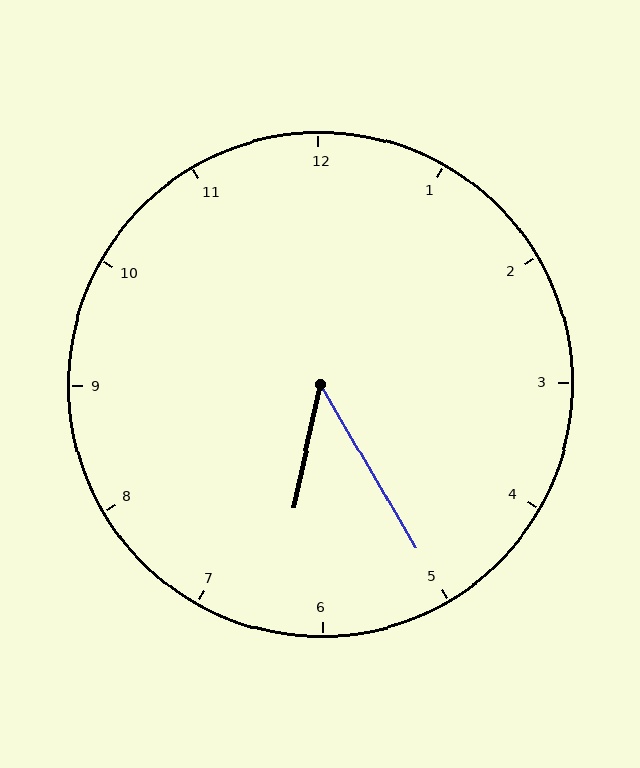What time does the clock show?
6:25.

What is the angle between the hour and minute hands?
Approximately 42 degrees.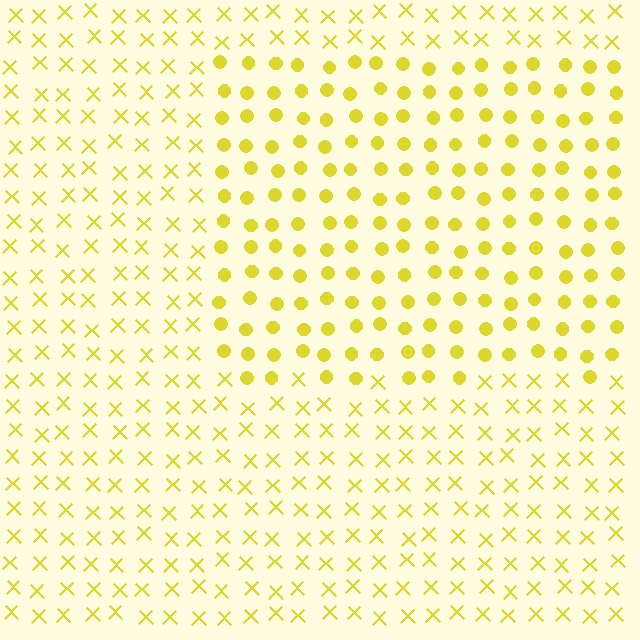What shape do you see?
I see a rectangle.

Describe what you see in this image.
The image is filled with small yellow elements arranged in a uniform grid. A rectangle-shaped region contains circles, while the surrounding area contains X marks. The boundary is defined purely by the change in element shape.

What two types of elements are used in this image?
The image uses circles inside the rectangle region and X marks outside it.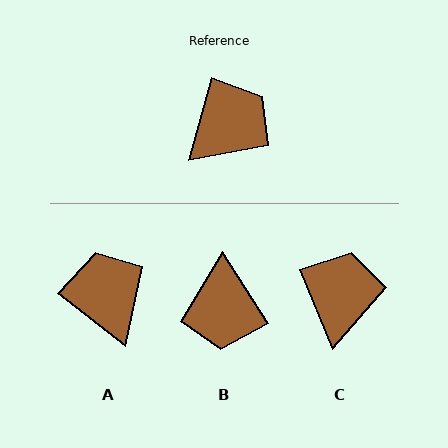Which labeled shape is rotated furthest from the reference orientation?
B, about 132 degrees away.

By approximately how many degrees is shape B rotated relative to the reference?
Approximately 132 degrees clockwise.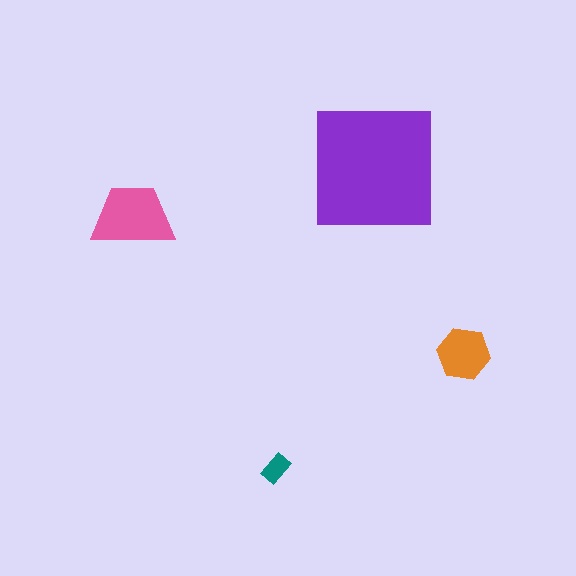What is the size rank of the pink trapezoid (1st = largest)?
2nd.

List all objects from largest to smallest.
The purple square, the pink trapezoid, the orange hexagon, the teal rectangle.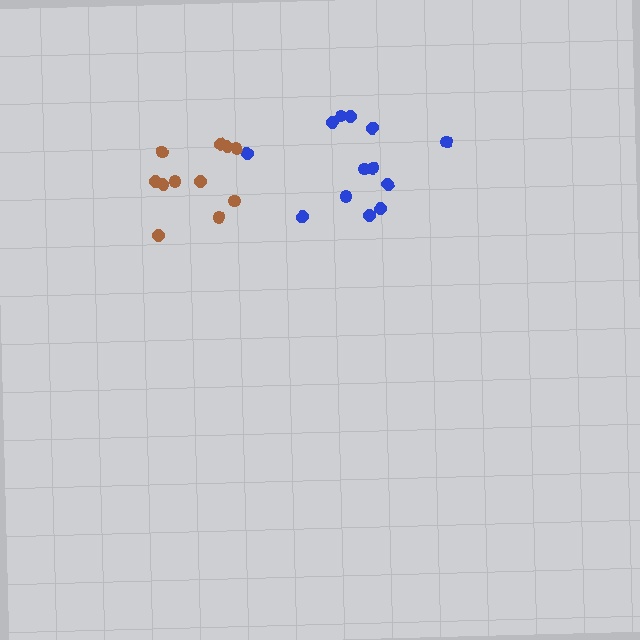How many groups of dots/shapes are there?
There are 2 groups.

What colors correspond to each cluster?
The clusters are colored: blue, brown.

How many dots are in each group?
Group 1: 13 dots, Group 2: 11 dots (24 total).